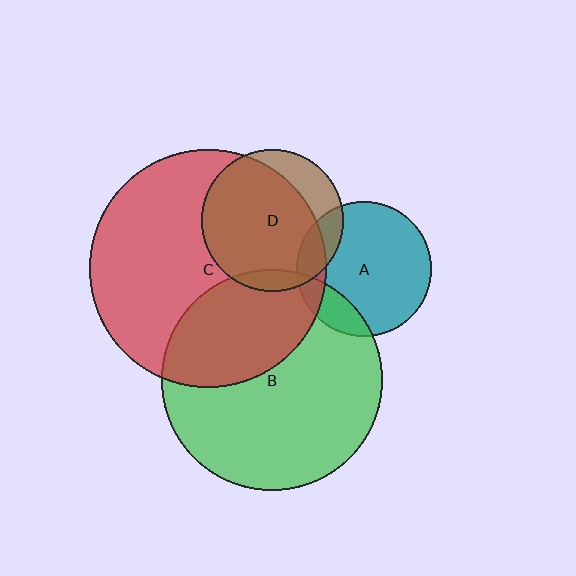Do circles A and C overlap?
Yes.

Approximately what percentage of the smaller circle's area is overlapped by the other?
Approximately 15%.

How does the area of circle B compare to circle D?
Approximately 2.4 times.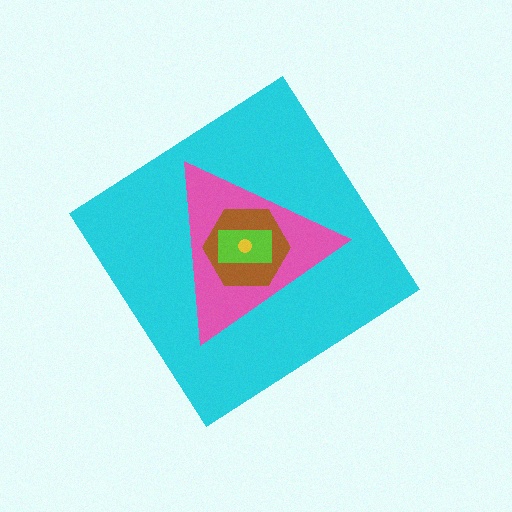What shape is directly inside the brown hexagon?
The lime rectangle.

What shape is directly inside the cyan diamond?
The pink triangle.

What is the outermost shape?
The cyan diamond.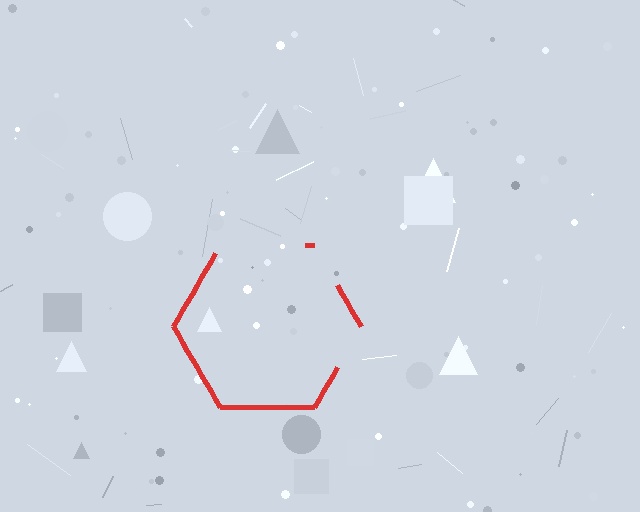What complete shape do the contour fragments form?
The contour fragments form a hexagon.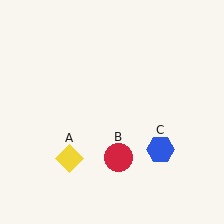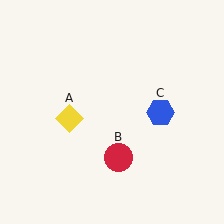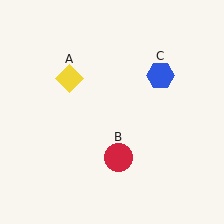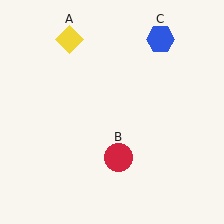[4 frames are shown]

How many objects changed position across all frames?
2 objects changed position: yellow diamond (object A), blue hexagon (object C).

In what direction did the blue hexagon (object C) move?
The blue hexagon (object C) moved up.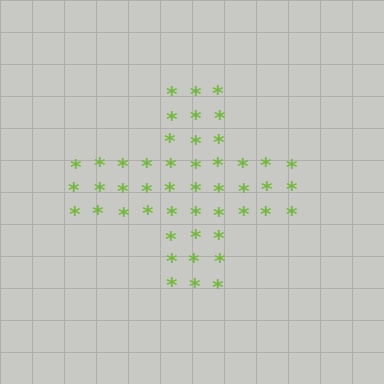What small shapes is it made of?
It is made of small asterisks.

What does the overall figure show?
The overall figure shows a cross.